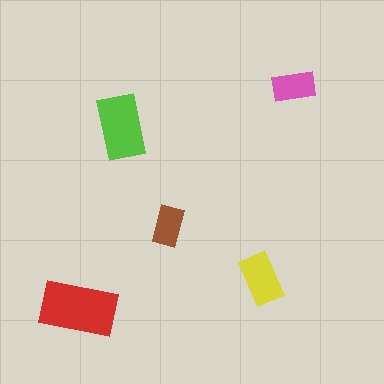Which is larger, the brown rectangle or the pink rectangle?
The pink one.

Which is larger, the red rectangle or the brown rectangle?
The red one.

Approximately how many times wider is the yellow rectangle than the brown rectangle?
About 1.5 times wider.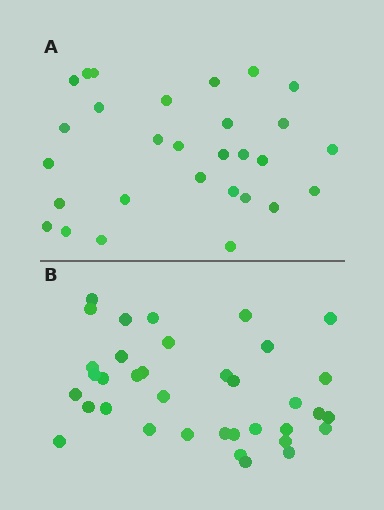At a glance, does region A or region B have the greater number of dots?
Region B (the bottom region) has more dots.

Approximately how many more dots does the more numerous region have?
Region B has roughly 8 or so more dots than region A.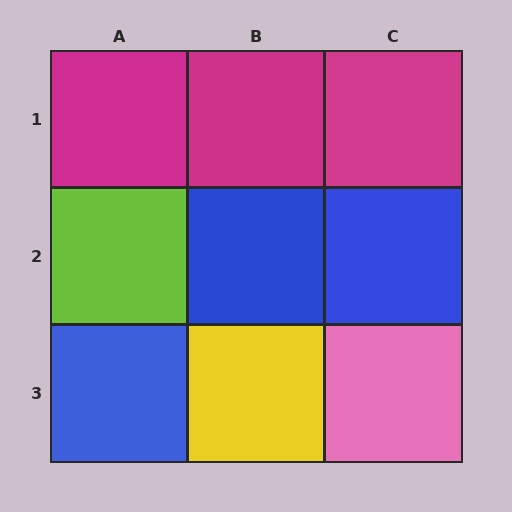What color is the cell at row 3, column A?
Blue.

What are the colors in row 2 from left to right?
Lime, blue, blue.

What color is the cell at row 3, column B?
Yellow.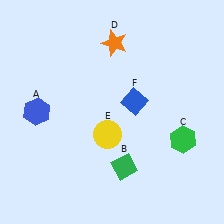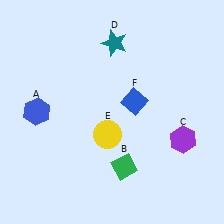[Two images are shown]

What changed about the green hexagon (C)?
In Image 1, C is green. In Image 2, it changed to purple.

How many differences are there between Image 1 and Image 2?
There are 2 differences between the two images.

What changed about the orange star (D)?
In Image 1, D is orange. In Image 2, it changed to teal.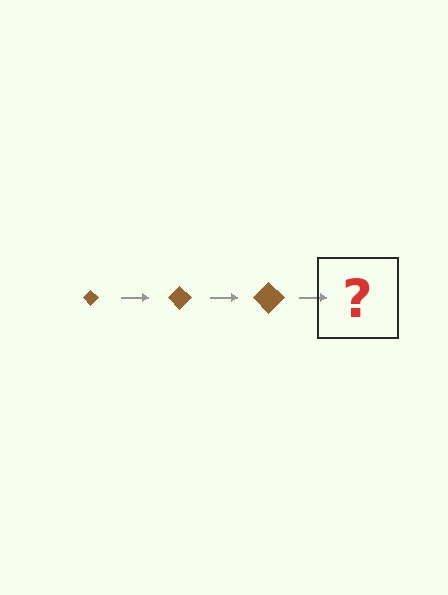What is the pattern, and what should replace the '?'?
The pattern is that the diamond gets progressively larger each step. The '?' should be a brown diamond, larger than the previous one.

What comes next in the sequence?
The next element should be a brown diamond, larger than the previous one.